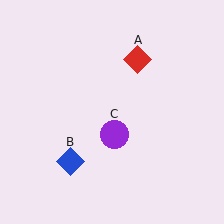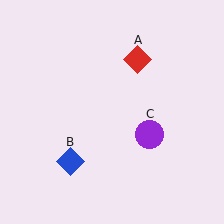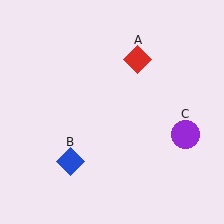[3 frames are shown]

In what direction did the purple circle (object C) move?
The purple circle (object C) moved right.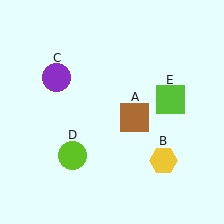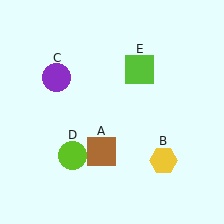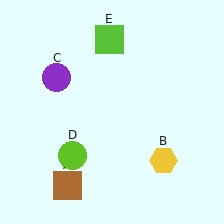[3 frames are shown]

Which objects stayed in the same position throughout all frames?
Yellow hexagon (object B) and purple circle (object C) and lime circle (object D) remained stationary.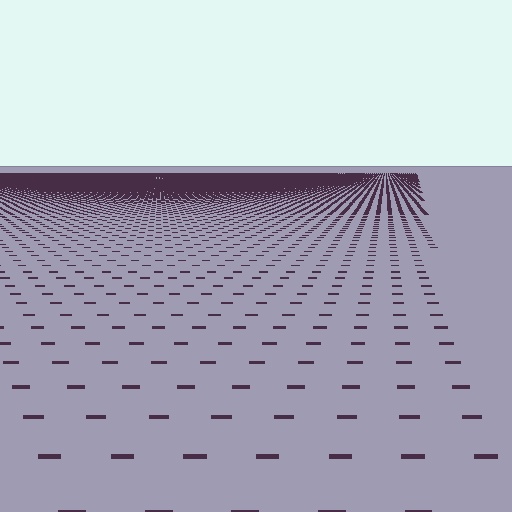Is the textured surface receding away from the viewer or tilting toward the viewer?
The surface is receding away from the viewer. Texture elements get smaller and denser toward the top.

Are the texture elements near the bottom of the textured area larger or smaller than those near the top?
Larger. Near the bottom, elements are closer to the viewer and appear at a bigger on-screen size.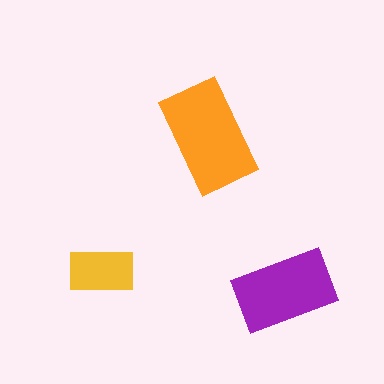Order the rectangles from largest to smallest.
the orange one, the purple one, the yellow one.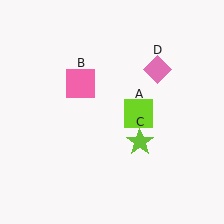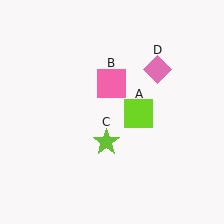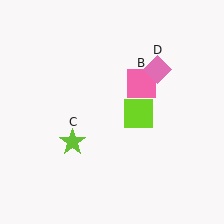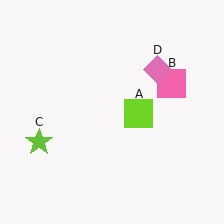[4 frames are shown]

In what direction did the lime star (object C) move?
The lime star (object C) moved left.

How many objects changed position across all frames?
2 objects changed position: pink square (object B), lime star (object C).